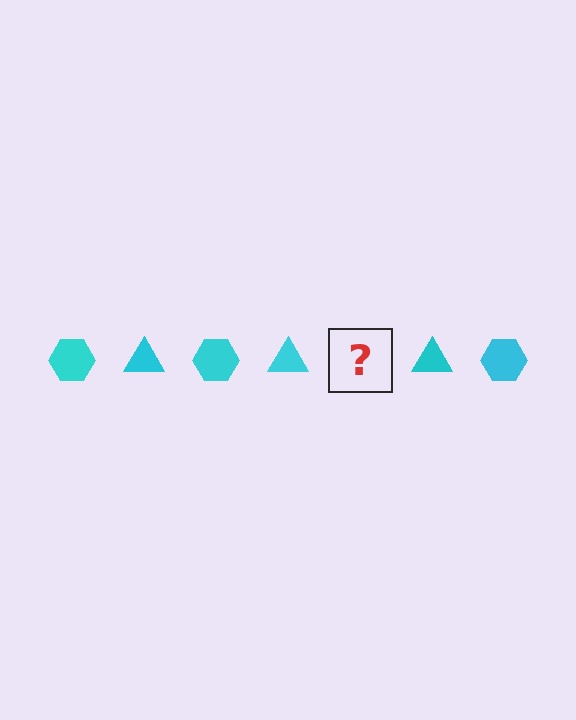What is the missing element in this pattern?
The missing element is a cyan hexagon.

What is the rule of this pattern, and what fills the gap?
The rule is that the pattern cycles through hexagon, triangle shapes in cyan. The gap should be filled with a cyan hexagon.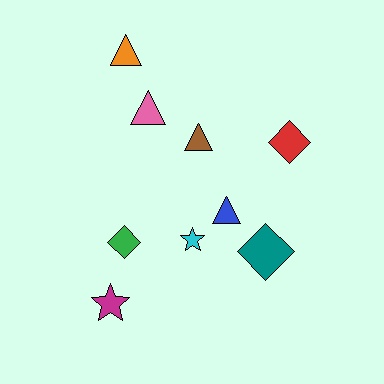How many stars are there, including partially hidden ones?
There are 2 stars.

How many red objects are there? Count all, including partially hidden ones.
There is 1 red object.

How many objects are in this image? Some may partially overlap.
There are 9 objects.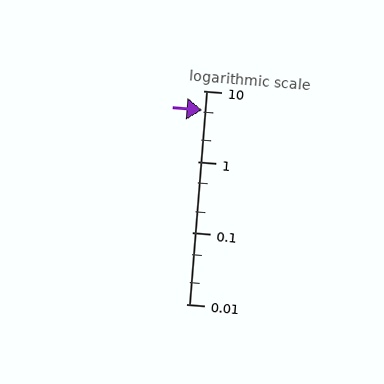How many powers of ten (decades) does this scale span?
The scale spans 3 decades, from 0.01 to 10.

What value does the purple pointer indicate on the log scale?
The pointer indicates approximately 5.4.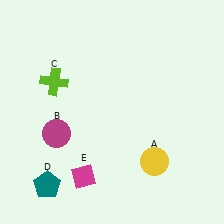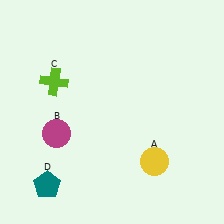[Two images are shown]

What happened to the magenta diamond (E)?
The magenta diamond (E) was removed in Image 2. It was in the bottom-left area of Image 1.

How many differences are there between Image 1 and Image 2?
There is 1 difference between the two images.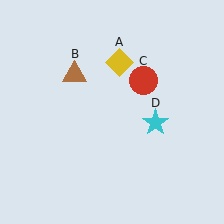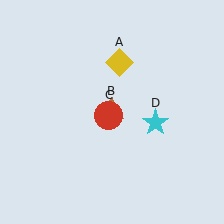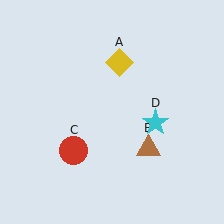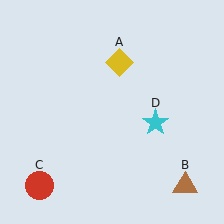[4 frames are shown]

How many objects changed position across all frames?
2 objects changed position: brown triangle (object B), red circle (object C).